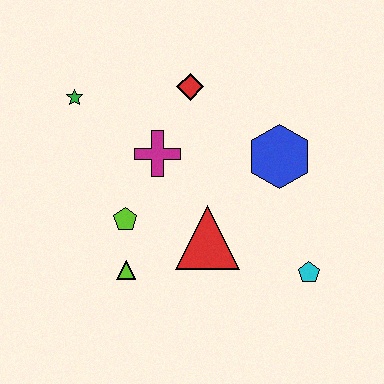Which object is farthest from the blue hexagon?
The green star is farthest from the blue hexagon.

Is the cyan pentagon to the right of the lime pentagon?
Yes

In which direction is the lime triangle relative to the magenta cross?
The lime triangle is below the magenta cross.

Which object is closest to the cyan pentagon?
The red triangle is closest to the cyan pentagon.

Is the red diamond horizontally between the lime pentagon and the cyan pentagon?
Yes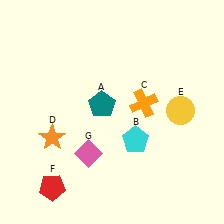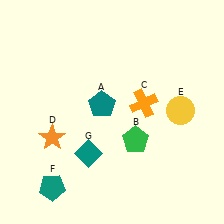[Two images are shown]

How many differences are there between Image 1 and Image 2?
There are 3 differences between the two images.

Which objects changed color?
B changed from cyan to green. F changed from red to teal. G changed from pink to teal.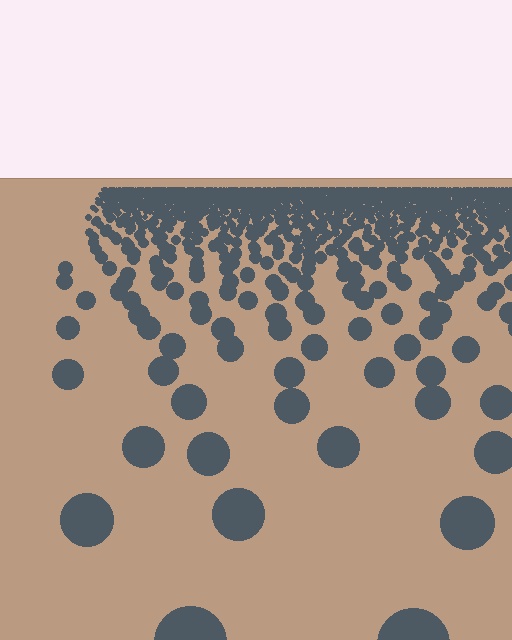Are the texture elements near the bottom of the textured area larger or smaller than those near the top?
Larger. Near the bottom, elements are closer to the viewer and appear at a bigger on-screen size.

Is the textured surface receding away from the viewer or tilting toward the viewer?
The surface is receding away from the viewer. Texture elements get smaller and denser toward the top.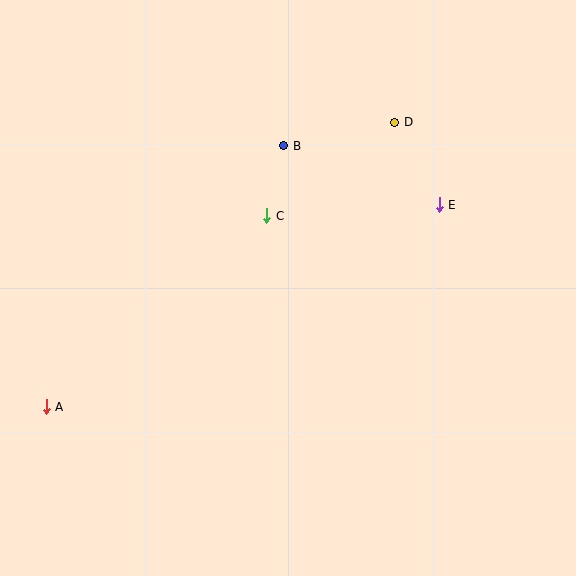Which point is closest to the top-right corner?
Point D is closest to the top-right corner.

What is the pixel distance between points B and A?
The distance between B and A is 353 pixels.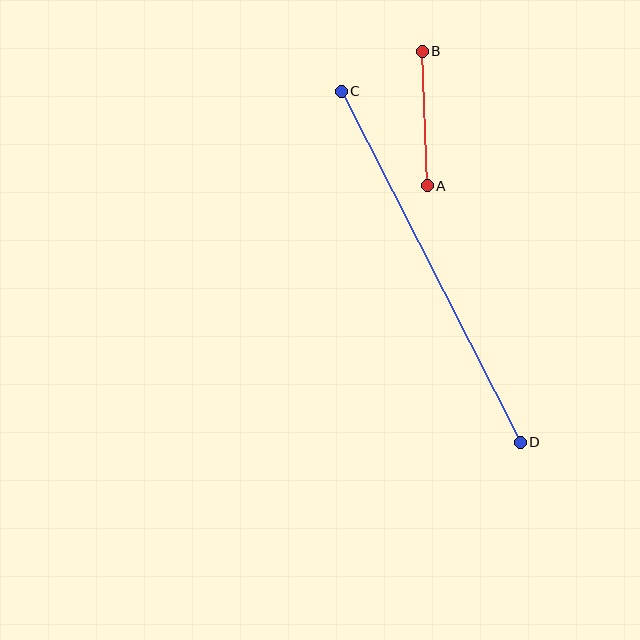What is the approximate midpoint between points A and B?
The midpoint is at approximately (425, 118) pixels.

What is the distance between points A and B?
The distance is approximately 135 pixels.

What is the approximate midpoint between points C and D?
The midpoint is at approximately (431, 267) pixels.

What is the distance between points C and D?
The distance is approximately 394 pixels.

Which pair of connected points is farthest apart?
Points C and D are farthest apart.